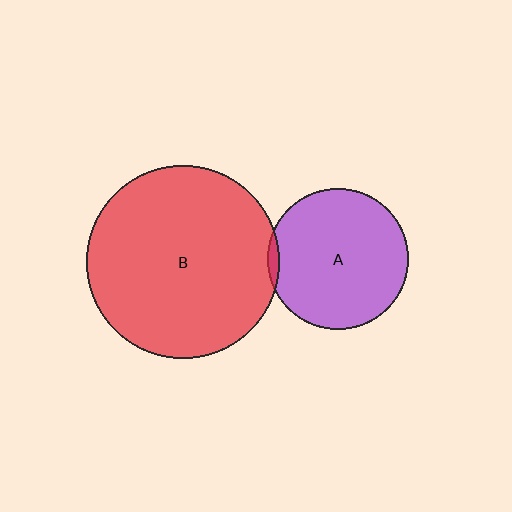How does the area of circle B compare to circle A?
Approximately 1.9 times.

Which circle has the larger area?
Circle B (red).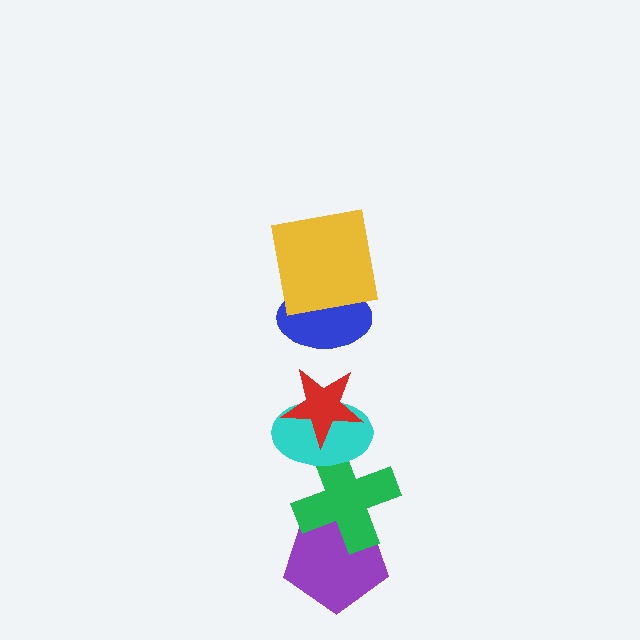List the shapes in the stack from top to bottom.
From top to bottom: the yellow square, the blue ellipse, the red star, the cyan ellipse, the green cross, the purple pentagon.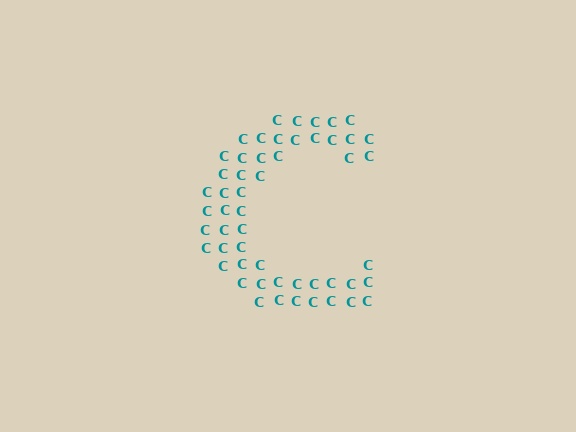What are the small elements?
The small elements are letter C's.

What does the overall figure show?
The overall figure shows the letter C.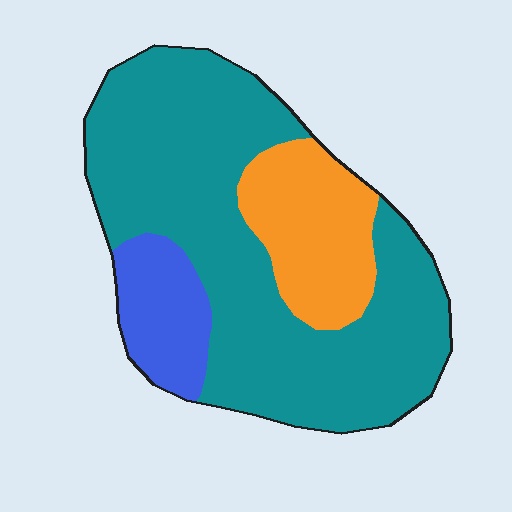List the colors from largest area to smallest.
From largest to smallest: teal, orange, blue.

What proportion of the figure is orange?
Orange takes up about one fifth (1/5) of the figure.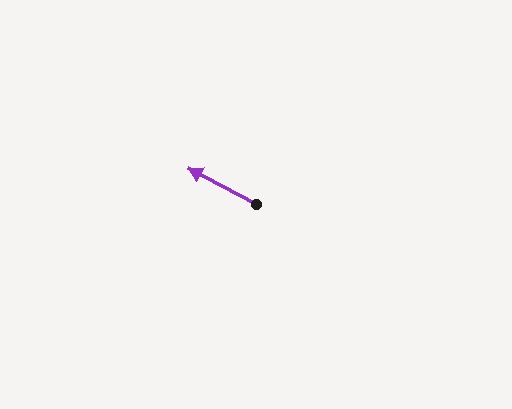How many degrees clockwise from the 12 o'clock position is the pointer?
Approximately 298 degrees.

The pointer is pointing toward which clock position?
Roughly 10 o'clock.